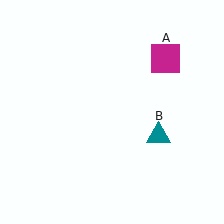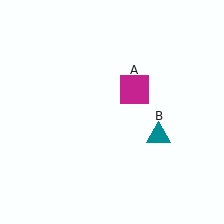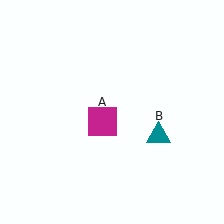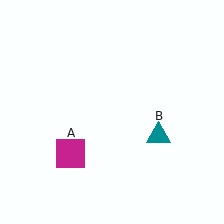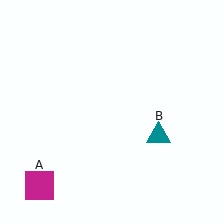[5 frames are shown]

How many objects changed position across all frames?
1 object changed position: magenta square (object A).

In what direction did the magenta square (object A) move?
The magenta square (object A) moved down and to the left.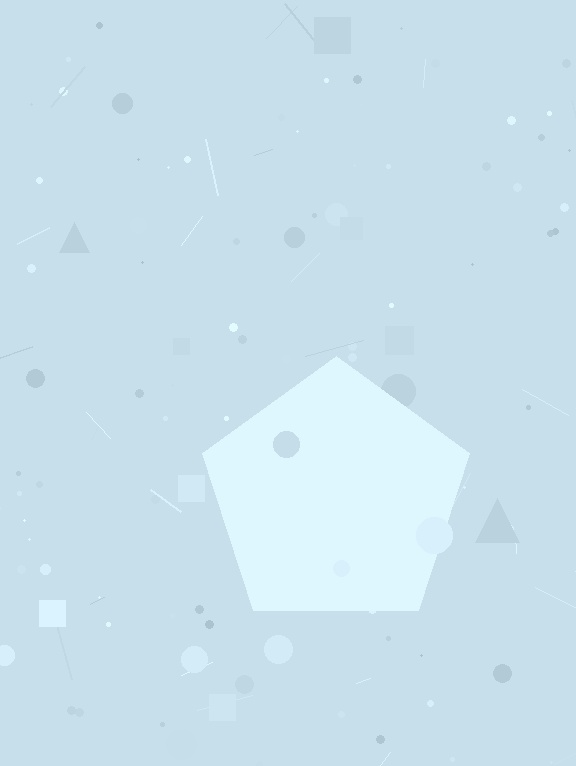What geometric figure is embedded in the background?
A pentagon is embedded in the background.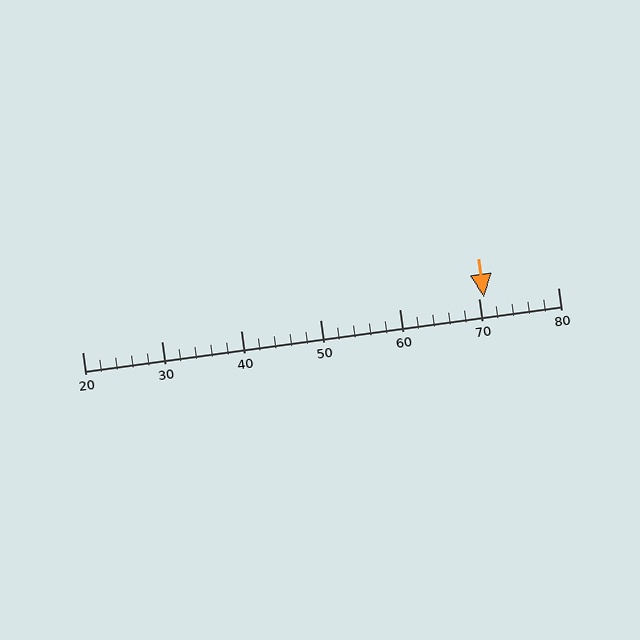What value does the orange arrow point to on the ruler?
The orange arrow points to approximately 71.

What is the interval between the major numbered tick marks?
The major tick marks are spaced 10 units apart.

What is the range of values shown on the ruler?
The ruler shows values from 20 to 80.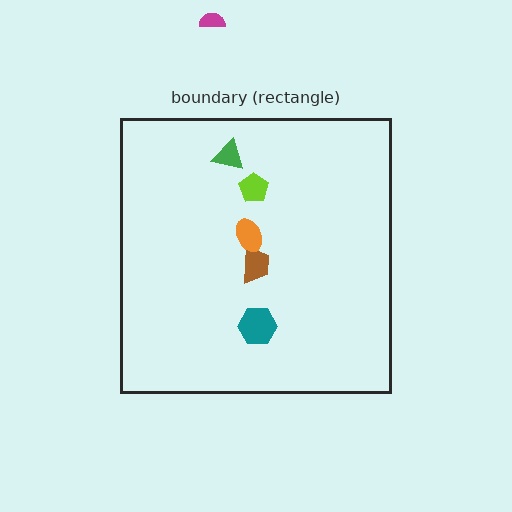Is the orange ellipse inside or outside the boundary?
Inside.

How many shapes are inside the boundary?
5 inside, 1 outside.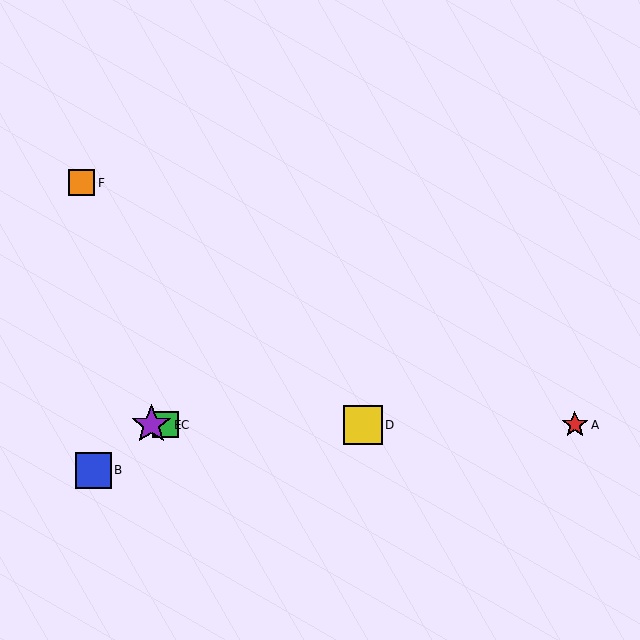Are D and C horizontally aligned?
Yes, both are at y≈425.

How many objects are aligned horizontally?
4 objects (A, C, D, E) are aligned horizontally.